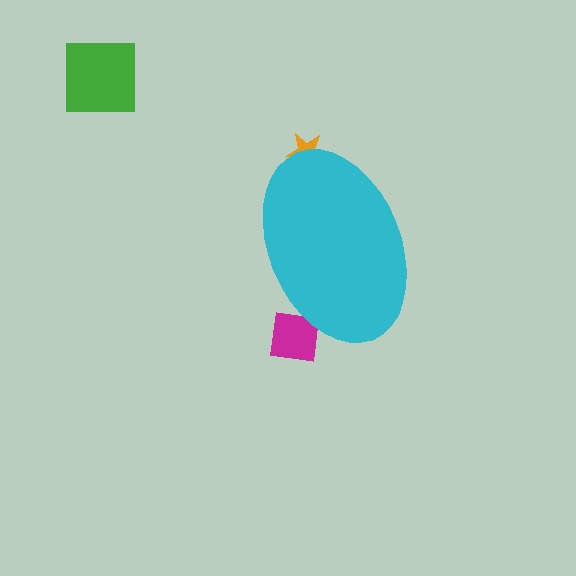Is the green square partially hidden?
No, the green square is fully visible.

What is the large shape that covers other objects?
A cyan ellipse.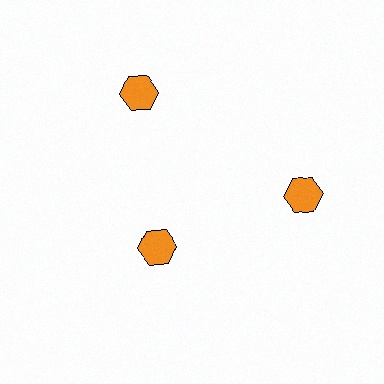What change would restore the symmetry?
The symmetry would be restored by moving it outward, back onto the ring so that all 3 hexagons sit at equal angles and equal distance from the center.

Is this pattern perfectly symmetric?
No. The 3 orange hexagons are arranged in a ring, but one element near the 7 o'clock position is pulled inward toward the center, breaking the 3-fold rotational symmetry.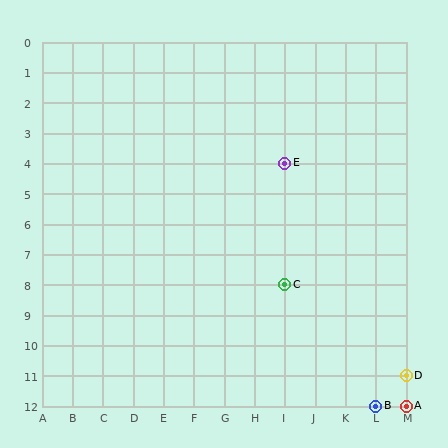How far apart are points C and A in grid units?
Points C and A are 4 columns and 4 rows apart (about 5.7 grid units diagonally).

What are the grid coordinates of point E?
Point E is at grid coordinates (I, 4).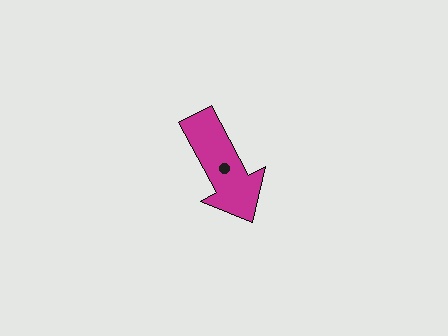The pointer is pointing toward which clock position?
Roughly 5 o'clock.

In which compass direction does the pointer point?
Southeast.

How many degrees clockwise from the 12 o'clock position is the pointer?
Approximately 152 degrees.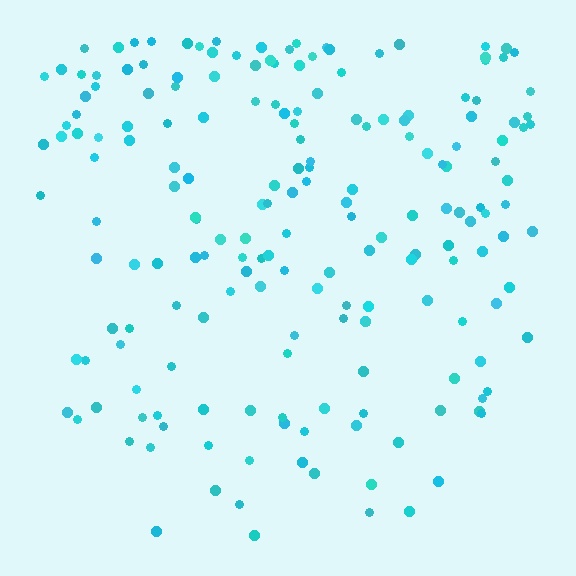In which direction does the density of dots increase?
From bottom to top, with the top side densest.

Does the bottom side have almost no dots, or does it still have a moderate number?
Still a moderate number, just noticeably fewer than the top.